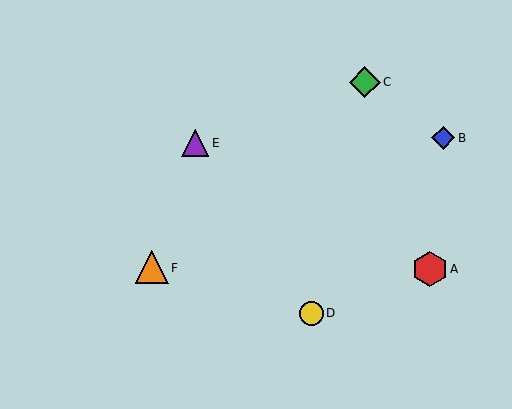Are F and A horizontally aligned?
Yes, both are at y≈267.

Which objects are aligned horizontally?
Objects A, F are aligned horizontally.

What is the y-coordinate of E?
Object E is at y≈142.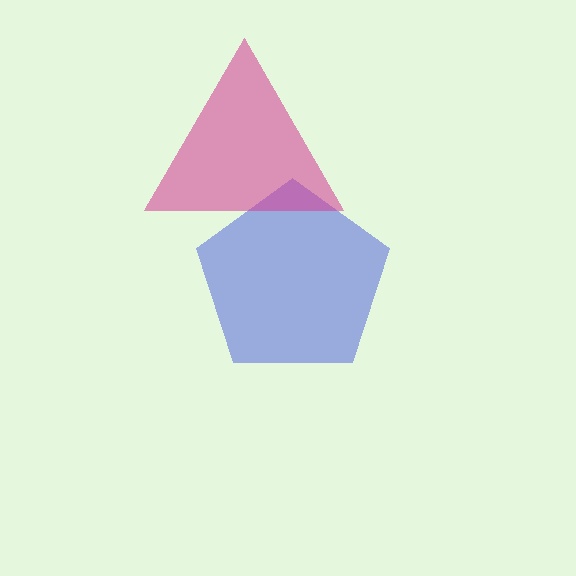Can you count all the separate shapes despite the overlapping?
Yes, there are 2 separate shapes.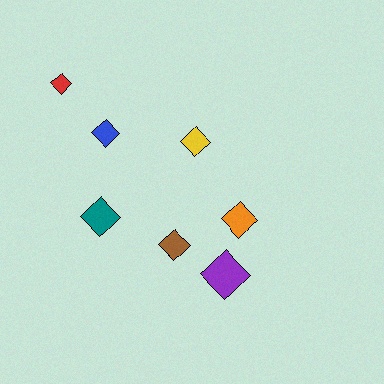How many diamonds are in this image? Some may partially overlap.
There are 7 diamonds.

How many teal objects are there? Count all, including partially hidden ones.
There is 1 teal object.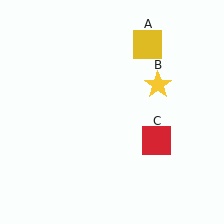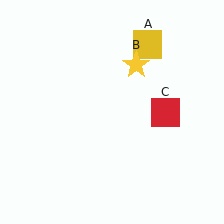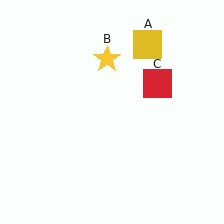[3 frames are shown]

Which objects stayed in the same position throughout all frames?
Yellow square (object A) remained stationary.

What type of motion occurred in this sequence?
The yellow star (object B), red square (object C) rotated counterclockwise around the center of the scene.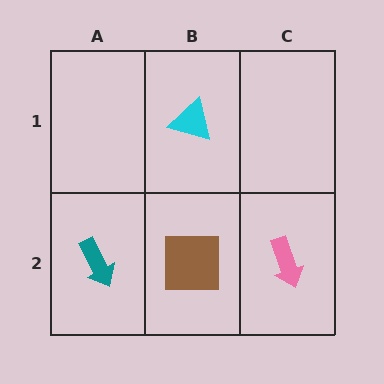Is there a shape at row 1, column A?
No, that cell is empty.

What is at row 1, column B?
A cyan triangle.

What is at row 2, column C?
A pink arrow.